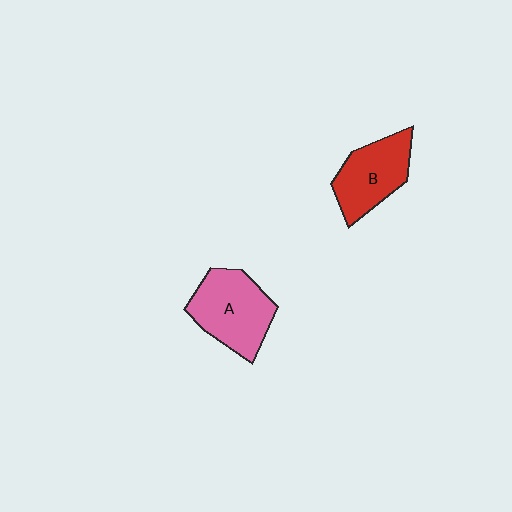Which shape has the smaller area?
Shape B (red).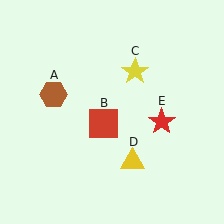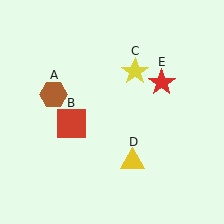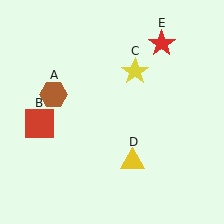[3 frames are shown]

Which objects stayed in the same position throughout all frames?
Brown hexagon (object A) and yellow star (object C) and yellow triangle (object D) remained stationary.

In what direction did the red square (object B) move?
The red square (object B) moved left.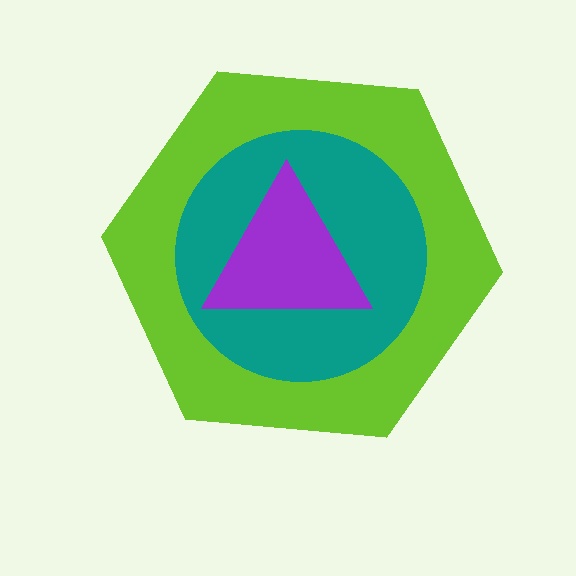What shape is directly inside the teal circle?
The purple triangle.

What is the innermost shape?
The purple triangle.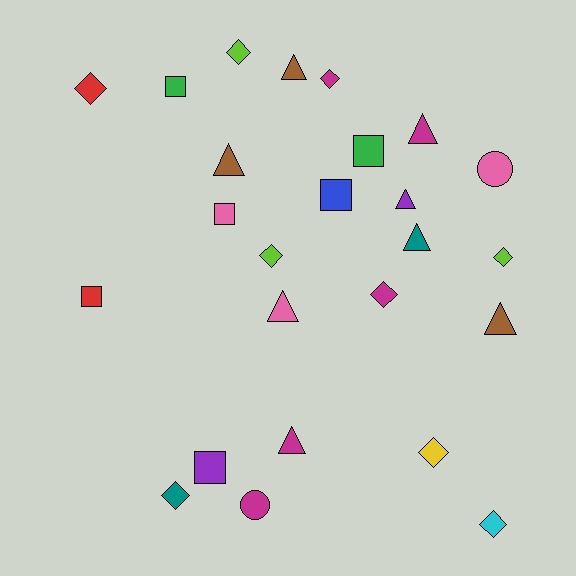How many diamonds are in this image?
There are 9 diamonds.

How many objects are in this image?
There are 25 objects.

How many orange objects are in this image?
There are no orange objects.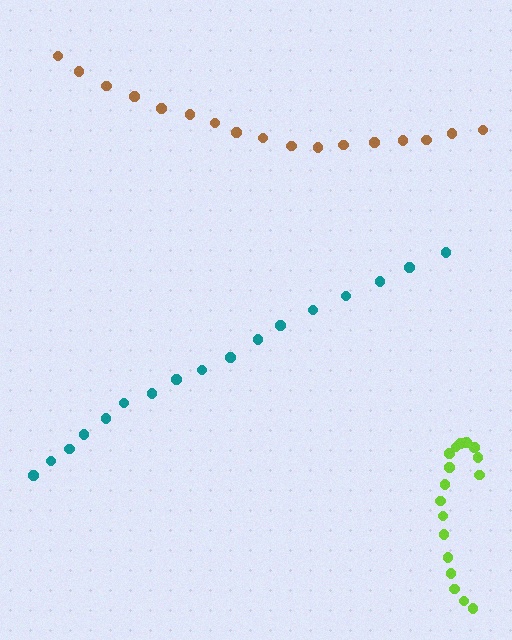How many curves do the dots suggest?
There are 3 distinct paths.